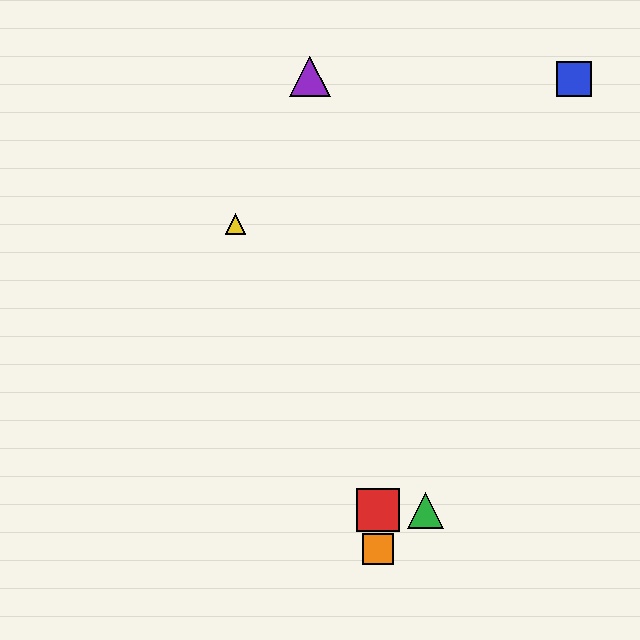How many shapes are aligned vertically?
2 shapes (the red square, the orange square) are aligned vertically.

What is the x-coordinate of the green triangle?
The green triangle is at x≈426.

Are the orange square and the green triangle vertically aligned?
No, the orange square is at x≈378 and the green triangle is at x≈426.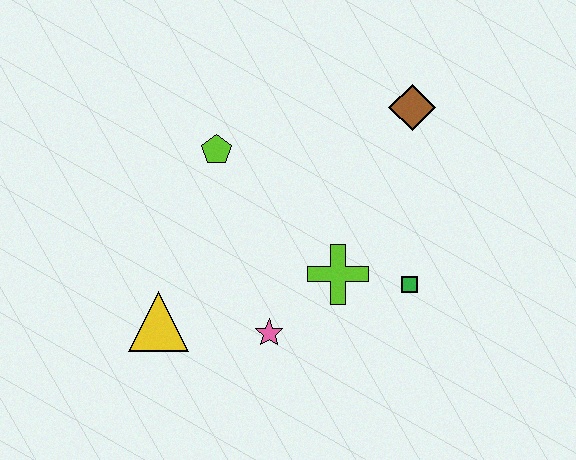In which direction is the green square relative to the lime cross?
The green square is to the right of the lime cross.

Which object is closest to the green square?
The lime cross is closest to the green square.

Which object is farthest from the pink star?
The brown diamond is farthest from the pink star.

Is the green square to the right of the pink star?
Yes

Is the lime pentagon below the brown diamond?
Yes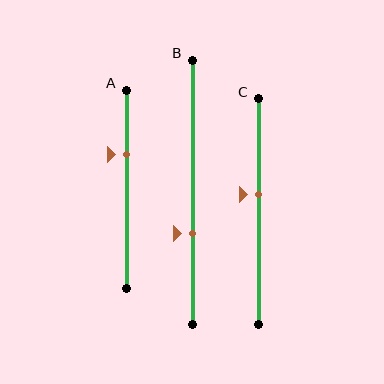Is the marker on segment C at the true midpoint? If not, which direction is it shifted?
No, the marker on segment C is shifted upward by about 7% of the segment length.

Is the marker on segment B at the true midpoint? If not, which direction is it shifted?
No, the marker on segment B is shifted downward by about 16% of the segment length.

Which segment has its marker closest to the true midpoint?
Segment C has its marker closest to the true midpoint.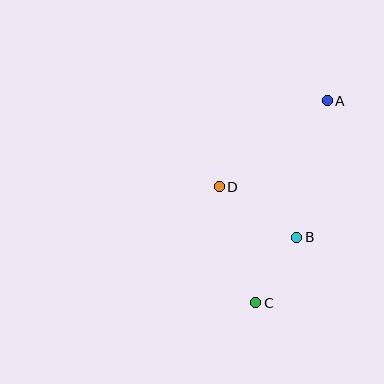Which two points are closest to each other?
Points B and C are closest to each other.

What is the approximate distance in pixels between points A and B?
The distance between A and B is approximately 140 pixels.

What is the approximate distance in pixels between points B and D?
The distance between B and D is approximately 92 pixels.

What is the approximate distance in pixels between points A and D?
The distance between A and D is approximately 138 pixels.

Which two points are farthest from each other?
Points A and C are farthest from each other.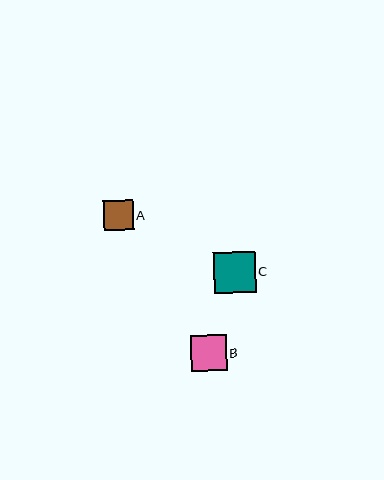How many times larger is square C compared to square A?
Square C is approximately 1.4 times the size of square A.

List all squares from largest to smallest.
From largest to smallest: C, B, A.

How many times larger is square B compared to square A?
Square B is approximately 1.2 times the size of square A.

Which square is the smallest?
Square A is the smallest with a size of approximately 29 pixels.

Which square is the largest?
Square C is the largest with a size of approximately 41 pixels.